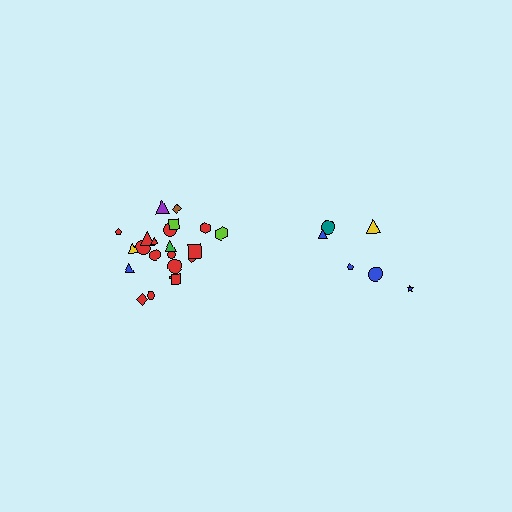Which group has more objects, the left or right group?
The left group.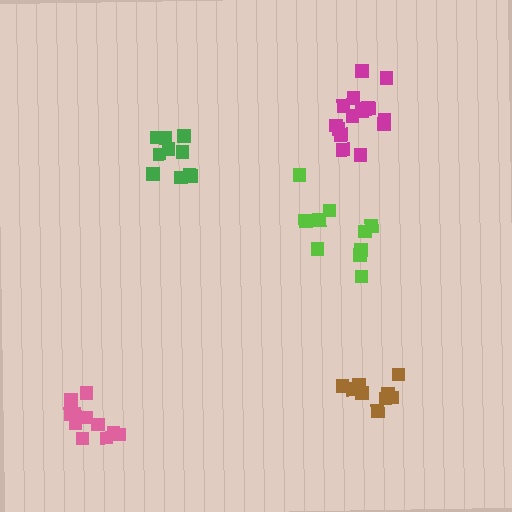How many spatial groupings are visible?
There are 5 spatial groupings.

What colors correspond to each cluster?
The clusters are colored: pink, magenta, brown, green, lime.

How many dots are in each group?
Group 1: 11 dots, Group 2: 15 dots, Group 3: 10 dots, Group 4: 10 dots, Group 5: 10 dots (56 total).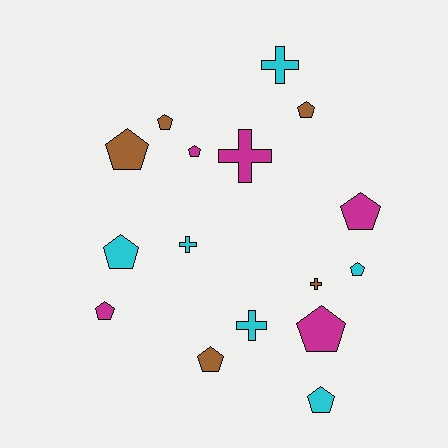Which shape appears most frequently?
Pentagon, with 11 objects.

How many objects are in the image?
There are 16 objects.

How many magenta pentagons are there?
There are 4 magenta pentagons.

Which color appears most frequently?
Cyan, with 6 objects.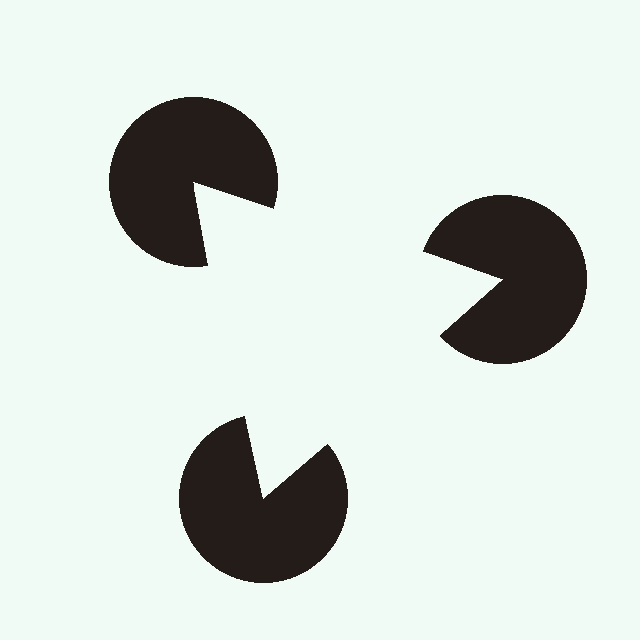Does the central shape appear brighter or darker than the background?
It typically appears slightly brighter than the background, even though no actual brightness change is drawn.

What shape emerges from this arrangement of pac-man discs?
An illusory triangle — its edges are inferred from the aligned wedge cuts in the pac-man discs, not physically drawn.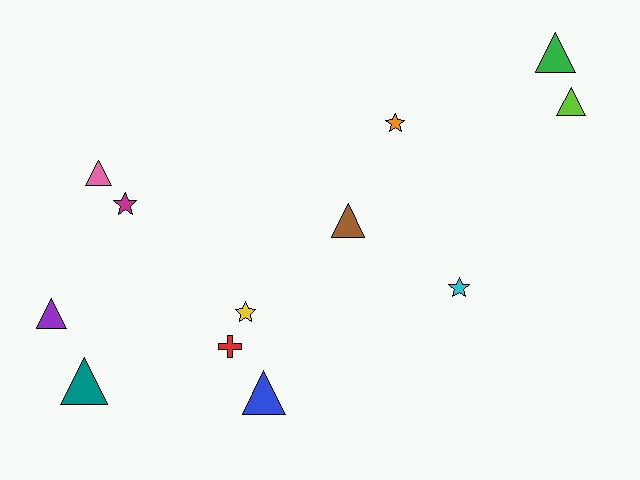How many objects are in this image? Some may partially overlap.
There are 12 objects.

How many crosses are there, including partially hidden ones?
There is 1 cross.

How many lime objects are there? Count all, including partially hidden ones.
There is 1 lime object.